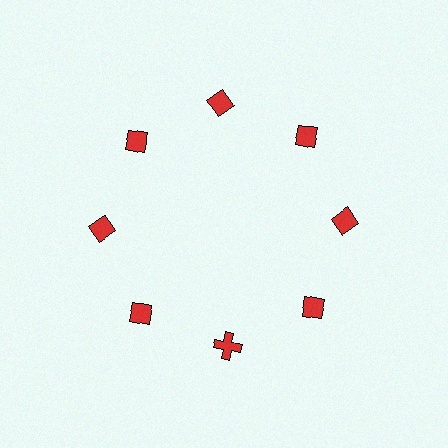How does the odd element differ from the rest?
It has a different shape: cross instead of diamond.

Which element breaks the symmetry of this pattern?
The red cross at roughly the 6 o'clock position breaks the symmetry. All other shapes are red diamonds.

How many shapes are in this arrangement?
There are 8 shapes arranged in a ring pattern.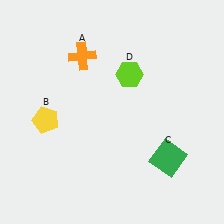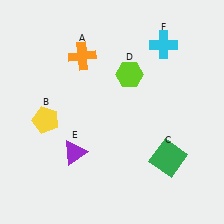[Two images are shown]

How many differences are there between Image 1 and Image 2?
There are 2 differences between the two images.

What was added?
A purple triangle (E), a cyan cross (F) were added in Image 2.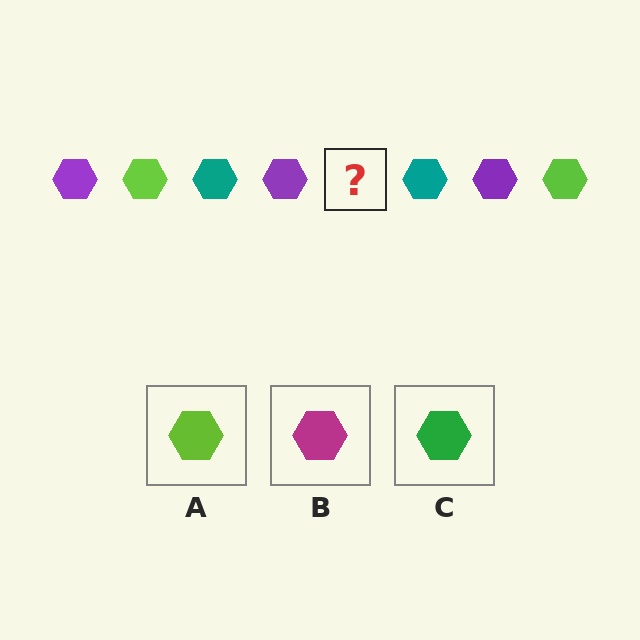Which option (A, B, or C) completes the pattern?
A.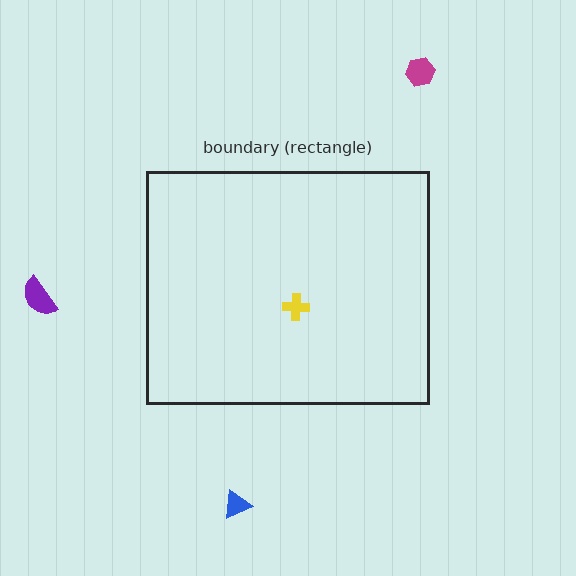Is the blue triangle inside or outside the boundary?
Outside.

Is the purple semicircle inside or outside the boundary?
Outside.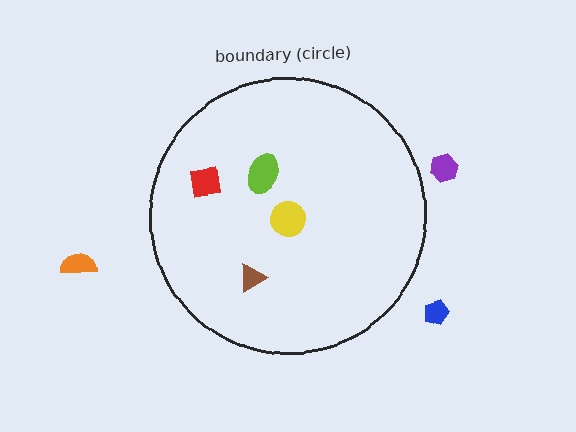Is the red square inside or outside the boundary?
Inside.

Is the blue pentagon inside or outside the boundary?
Outside.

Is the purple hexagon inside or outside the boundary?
Outside.